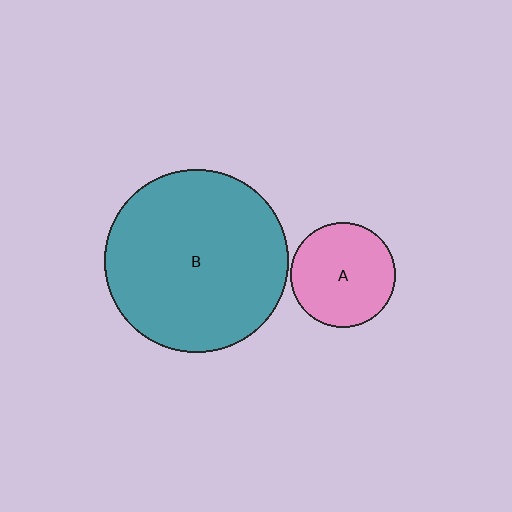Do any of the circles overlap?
No, none of the circles overlap.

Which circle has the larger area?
Circle B (teal).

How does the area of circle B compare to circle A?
Approximately 3.0 times.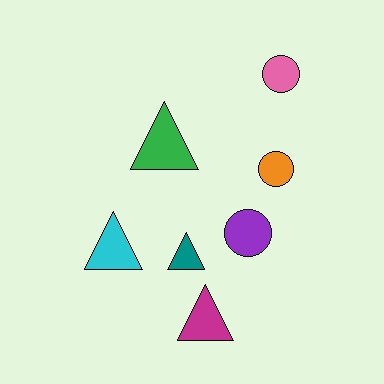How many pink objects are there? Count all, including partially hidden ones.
There is 1 pink object.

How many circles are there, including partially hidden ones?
There are 3 circles.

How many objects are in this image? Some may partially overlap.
There are 7 objects.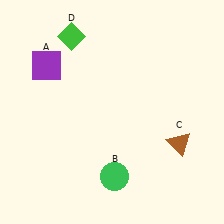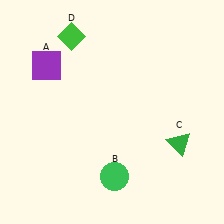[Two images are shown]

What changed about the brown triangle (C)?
In Image 1, C is brown. In Image 2, it changed to green.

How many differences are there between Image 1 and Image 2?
There is 1 difference between the two images.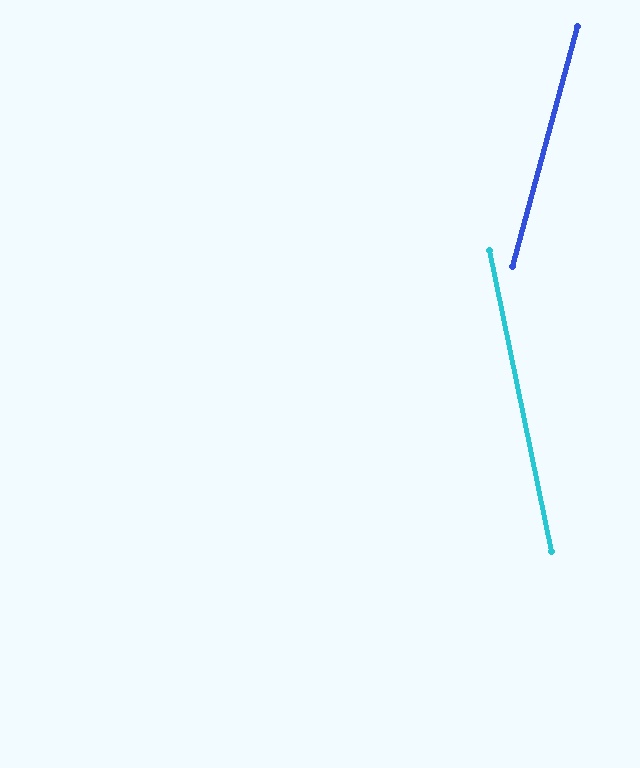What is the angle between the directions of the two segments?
Approximately 27 degrees.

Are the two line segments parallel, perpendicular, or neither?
Neither parallel nor perpendicular — they differ by about 27°.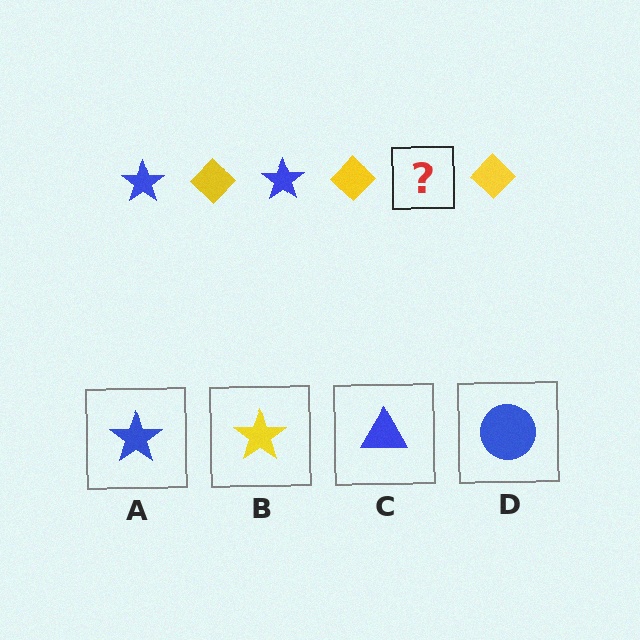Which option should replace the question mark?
Option A.